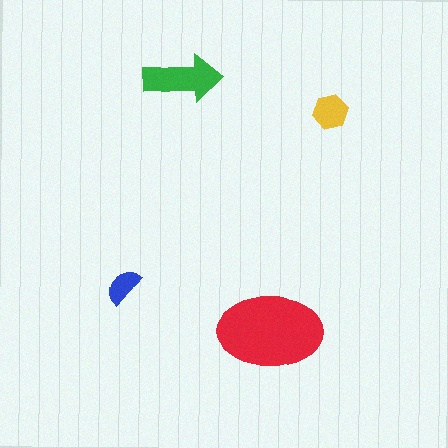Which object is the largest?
The red ellipse.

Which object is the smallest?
The blue semicircle.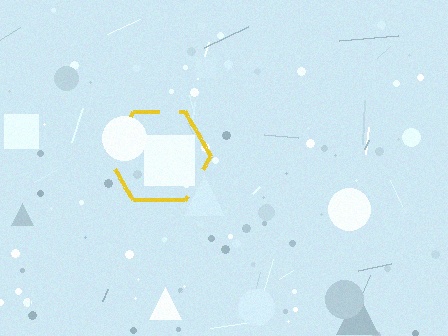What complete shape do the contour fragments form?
The contour fragments form a hexagon.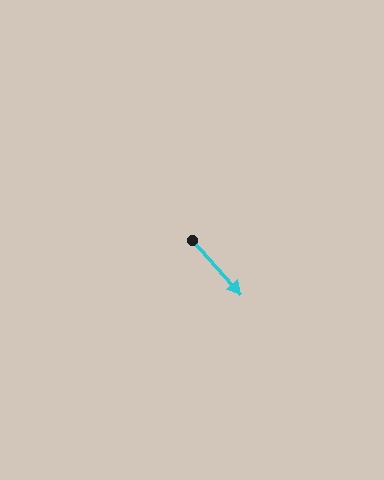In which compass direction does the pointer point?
Southeast.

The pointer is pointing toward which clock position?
Roughly 5 o'clock.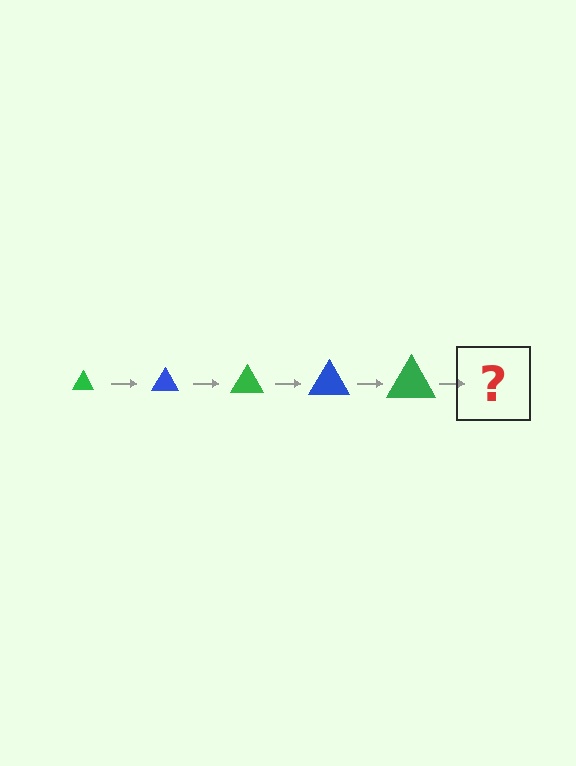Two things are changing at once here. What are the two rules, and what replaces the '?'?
The two rules are that the triangle grows larger each step and the color cycles through green and blue. The '?' should be a blue triangle, larger than the previous one.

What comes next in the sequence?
The next element should be a blue triangle, larger than the previous one.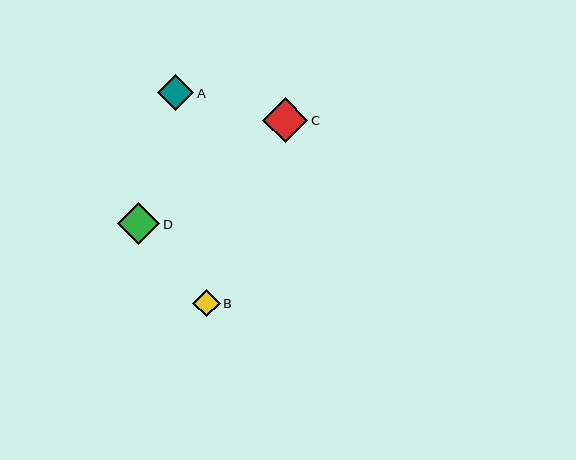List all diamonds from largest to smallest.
From largest to smallest: C, D, A, B.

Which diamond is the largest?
Diamond C is the largest with a size of approximately 45 pixels.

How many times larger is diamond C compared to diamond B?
Diamond C is approximately 1.6 times the size of diamond B.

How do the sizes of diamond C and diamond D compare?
Diamond C and diamond D are approximately the same size.